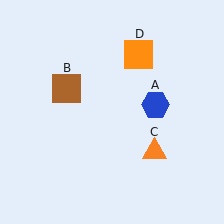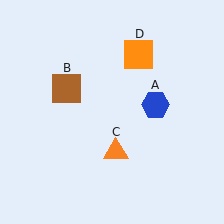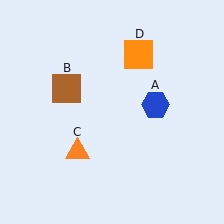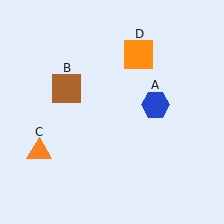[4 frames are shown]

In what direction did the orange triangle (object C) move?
The orange triangle (object C) moved left.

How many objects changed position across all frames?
1 object changed position: orange triangle (object C).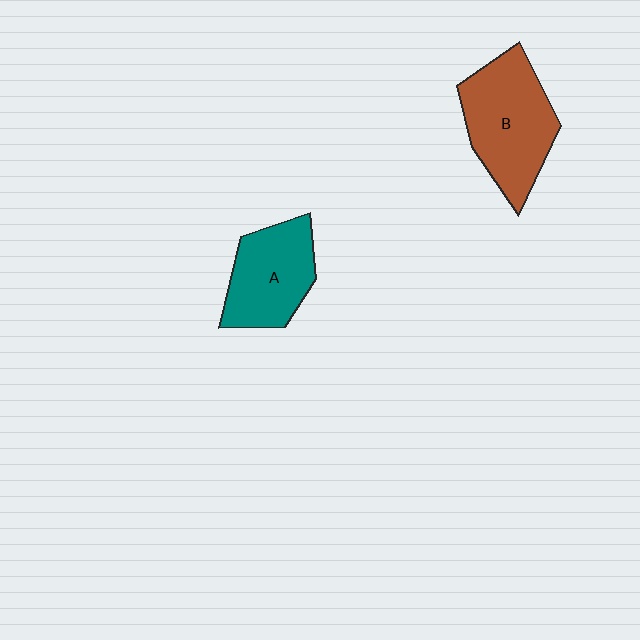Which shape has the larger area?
Shape B (brown).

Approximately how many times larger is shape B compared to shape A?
Approximately 1.3 times.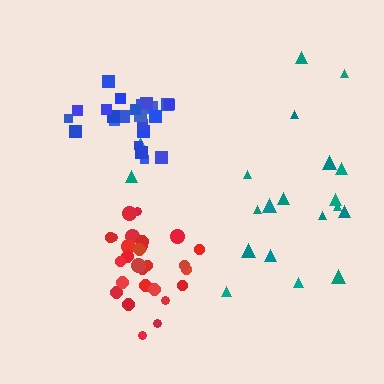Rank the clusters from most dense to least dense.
red, blue, teal.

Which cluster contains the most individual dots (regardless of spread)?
Red (27).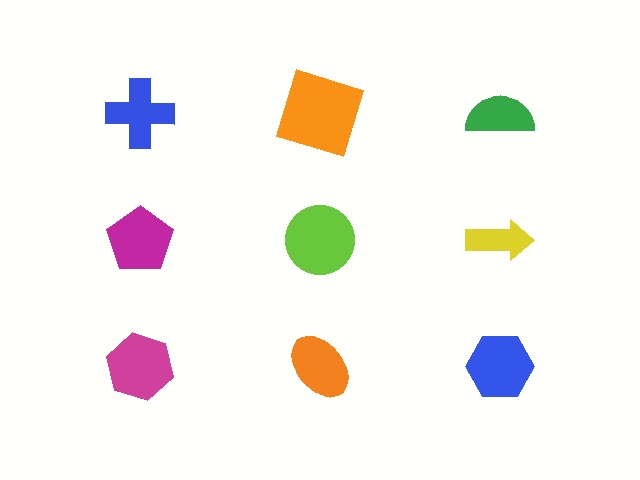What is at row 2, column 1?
A magenta pentagon.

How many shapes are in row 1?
3 shapes.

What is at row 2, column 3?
A yellow arrow.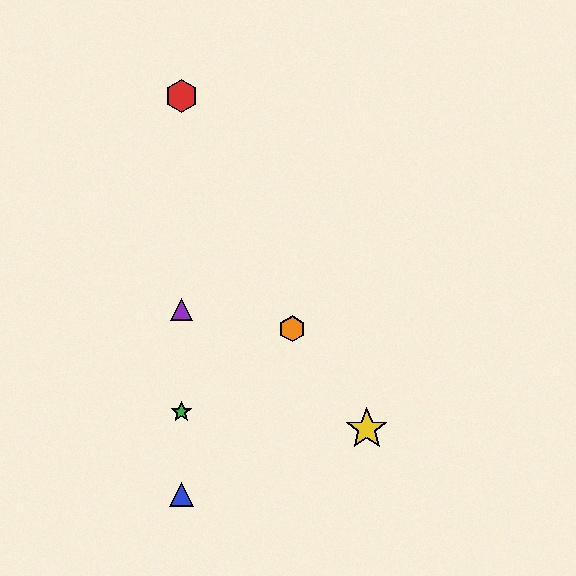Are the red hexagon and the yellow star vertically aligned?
No, the red hexagon is at x≈181 and the yellow star is at x≈367.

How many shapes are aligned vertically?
4 shapes (the red hexagon, the blue triangle, the green star, the purple triangle) are aligned vertically.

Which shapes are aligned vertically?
The red hexagon, the blue triangle, the green star, the purple triangle are aligned vertically.